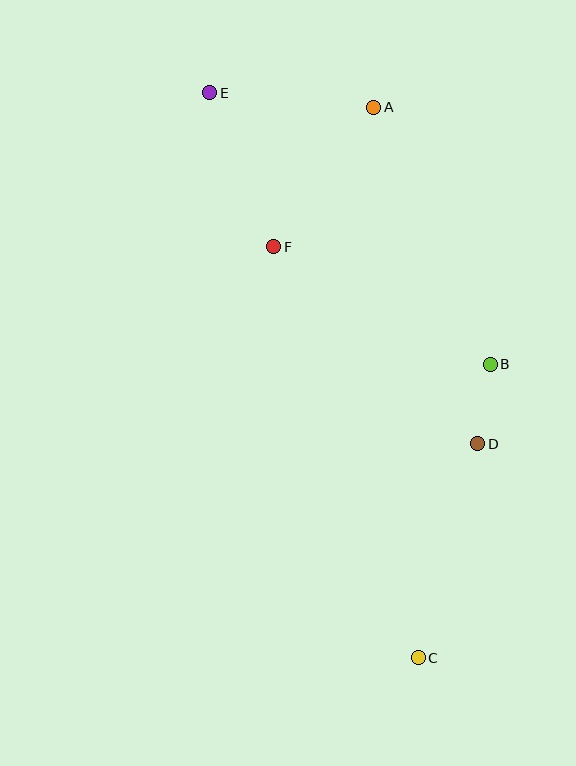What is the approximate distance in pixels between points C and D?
The distance between C and D is approximately 222 pixels.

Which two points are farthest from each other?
Points C and E are farthest from each other.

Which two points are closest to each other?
Points B and D are closest to each other.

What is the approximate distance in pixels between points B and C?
The distance between B and C is approximately 302 pixels.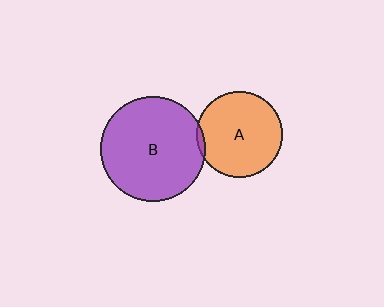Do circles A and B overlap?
Yes.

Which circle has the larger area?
Circle B (purple).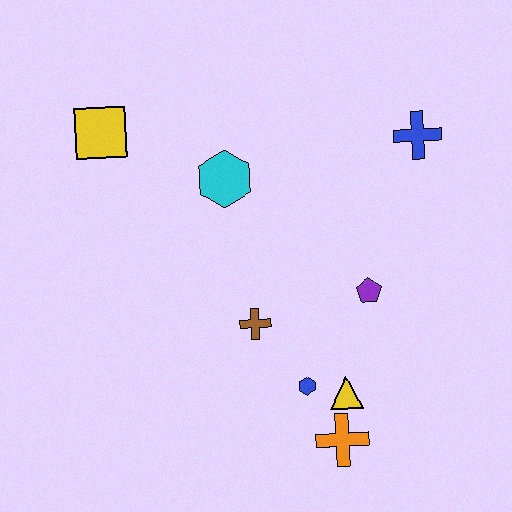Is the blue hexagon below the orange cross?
No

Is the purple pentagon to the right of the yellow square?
Yes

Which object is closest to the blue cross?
The purple pentagon is closest to the blue cross.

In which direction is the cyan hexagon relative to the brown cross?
The cyan hexagon is above the brown cross.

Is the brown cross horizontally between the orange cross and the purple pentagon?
No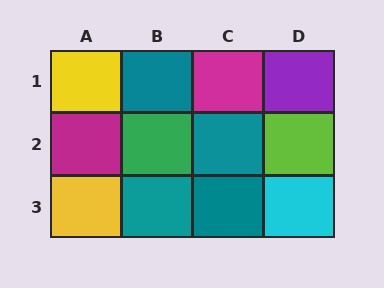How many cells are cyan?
1 cell is cyan.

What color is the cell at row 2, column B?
Green.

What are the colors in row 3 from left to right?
Yellow, teal, teal, cyan.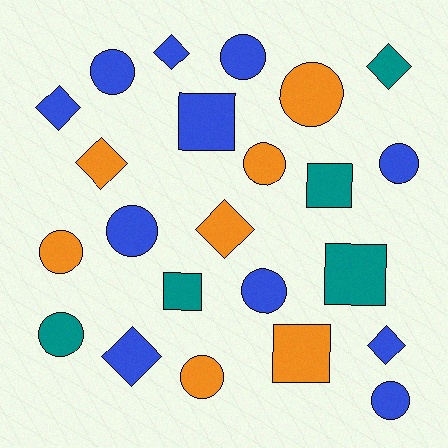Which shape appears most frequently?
Circle, with 11 objects.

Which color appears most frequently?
Blue, with 11 objects.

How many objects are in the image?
There are 23 objects.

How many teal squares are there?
There are 3 teal squares.